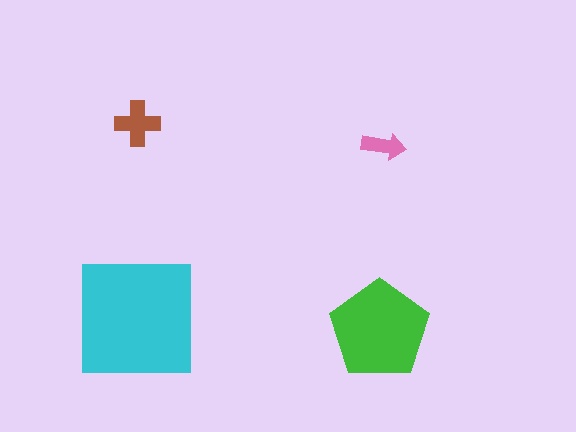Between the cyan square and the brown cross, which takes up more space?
The cyan square.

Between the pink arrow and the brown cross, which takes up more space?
The brown cross.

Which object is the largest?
The cyan square.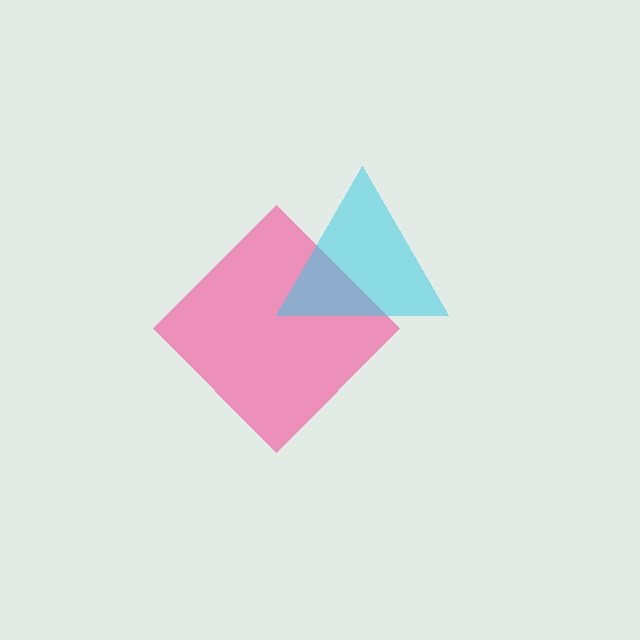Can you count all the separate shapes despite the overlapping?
Yes, there are 2 separate shapes.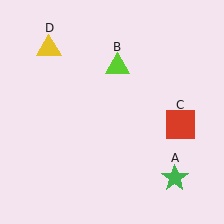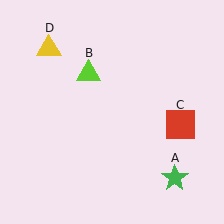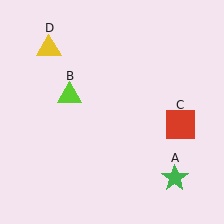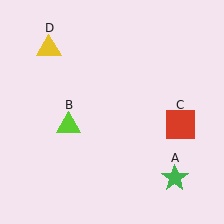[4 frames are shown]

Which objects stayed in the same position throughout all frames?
Green star (object A) and red square (object C) and yellow triangle (object D) remained stationary.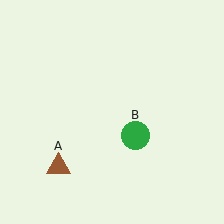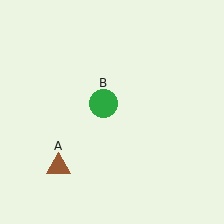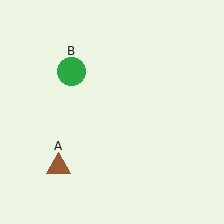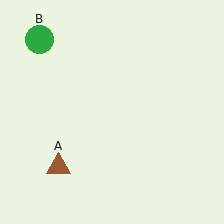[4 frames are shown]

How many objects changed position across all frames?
1 object changed position: green circle (object B).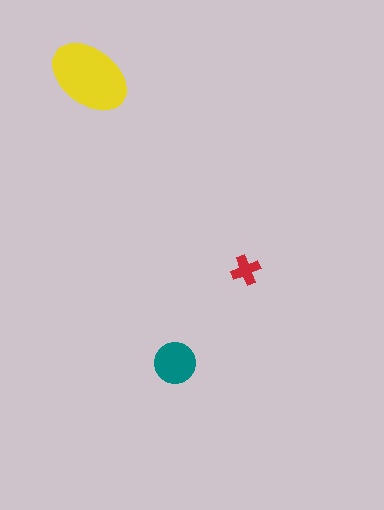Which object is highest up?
The yellow ellipse is topmost.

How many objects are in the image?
There are 3 objects in the image.